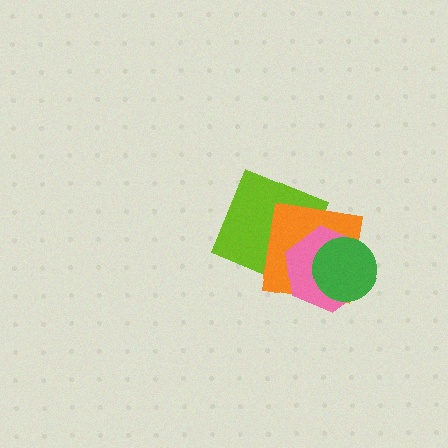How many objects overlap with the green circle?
2 objects overlap with the green circle.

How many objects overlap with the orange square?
3 objects overlap with the orange square.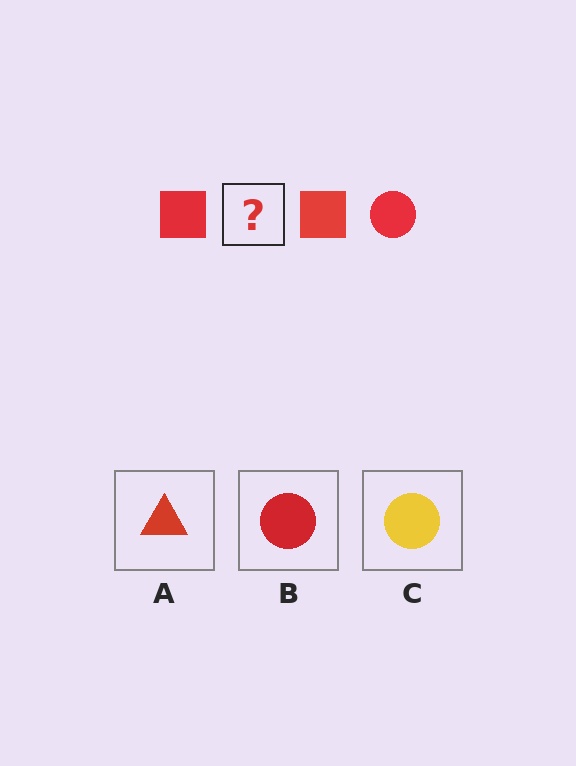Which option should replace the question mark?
Option B.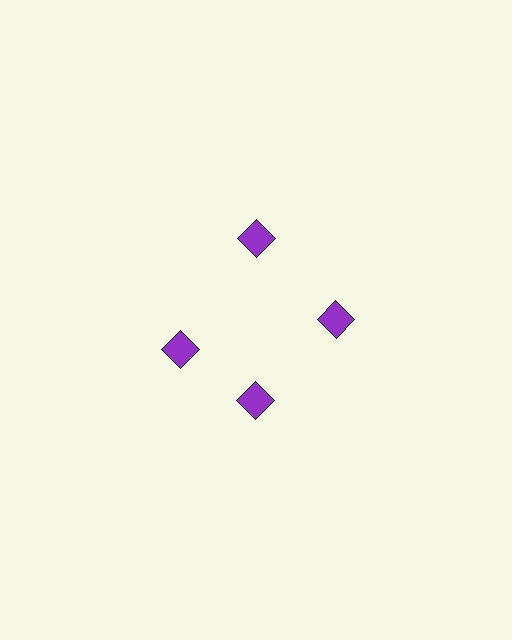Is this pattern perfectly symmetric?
No. The 4 purple squares are arranged in a ring, but one element near the 9 o'clock position is rotated out of alignment along the ring, breaking the 4-fold rotational symmetry.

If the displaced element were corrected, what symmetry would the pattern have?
It would have 4-fold rotational symmetry — the pattern would map onto itself every 90 degrees.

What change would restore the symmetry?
The symmetry would be restored by rotating it back into even spacing with its neighbors so that all 4 squares sit at equal angles and equal distance from the center.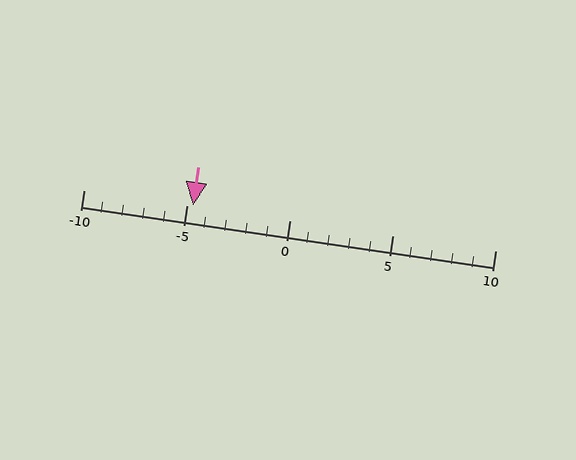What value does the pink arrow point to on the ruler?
The pink arrow points to approximately -5.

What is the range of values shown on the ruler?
The ruler shows values from -10 to 10.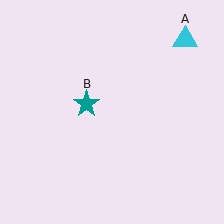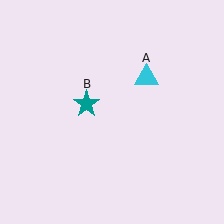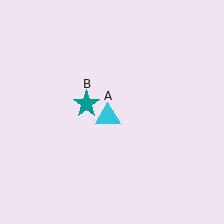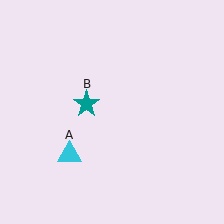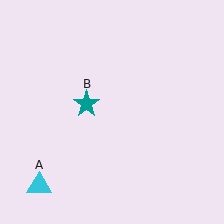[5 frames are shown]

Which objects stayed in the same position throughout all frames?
Teal star (object B) remained stationary.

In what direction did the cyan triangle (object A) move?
The cyan triangle (object A) moved down and to the left.